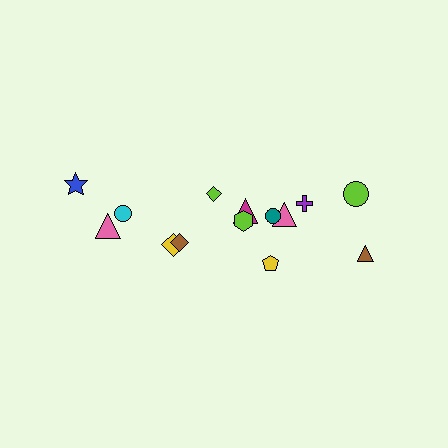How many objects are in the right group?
There are 8 objects.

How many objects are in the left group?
There are 6 objects.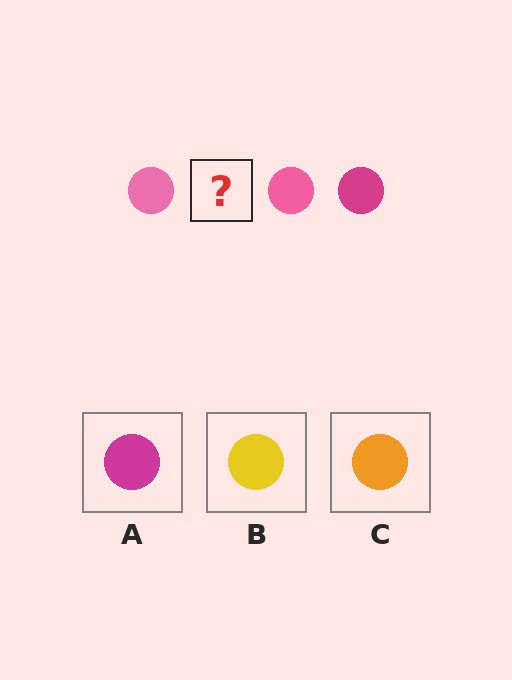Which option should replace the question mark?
Option A.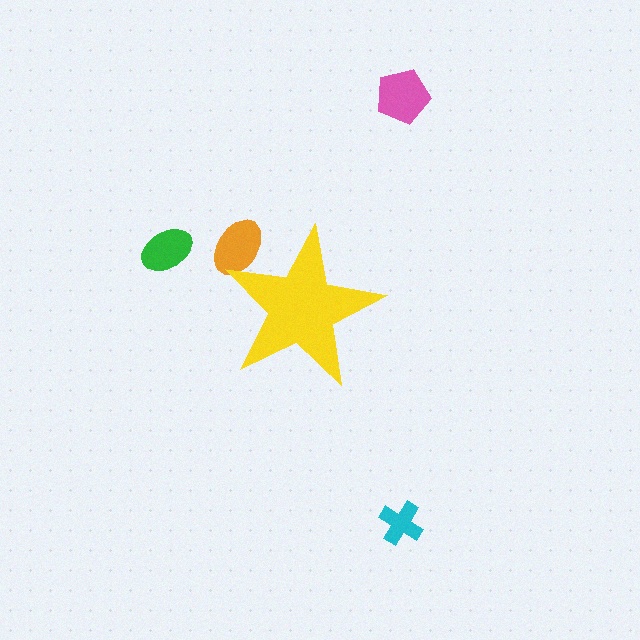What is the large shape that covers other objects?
A yellow star.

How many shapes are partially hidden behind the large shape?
1 shape is partially hidden.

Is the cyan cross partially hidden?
No, the cyan cross is fully visible.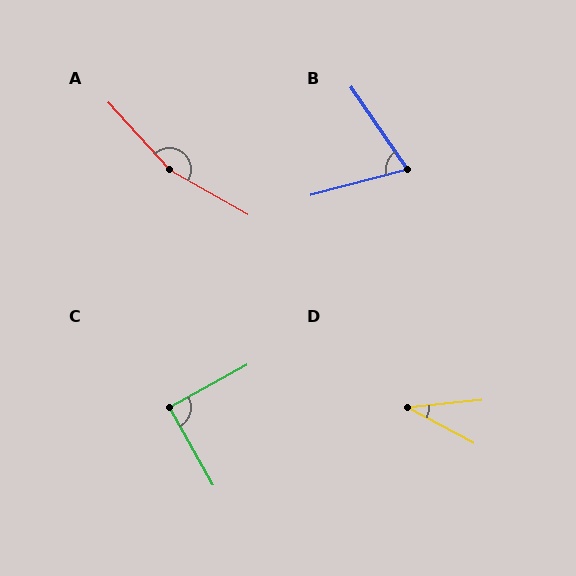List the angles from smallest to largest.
D (34°), B (70°), C (90°), A (162°).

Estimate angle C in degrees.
Approximately 90 degrees.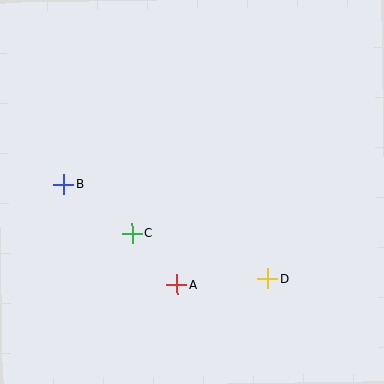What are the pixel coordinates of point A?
Point A is at (177, 285).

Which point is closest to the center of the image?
Point C at (132, 233) is closest to the center.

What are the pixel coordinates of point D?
Point D is at (268, 279).